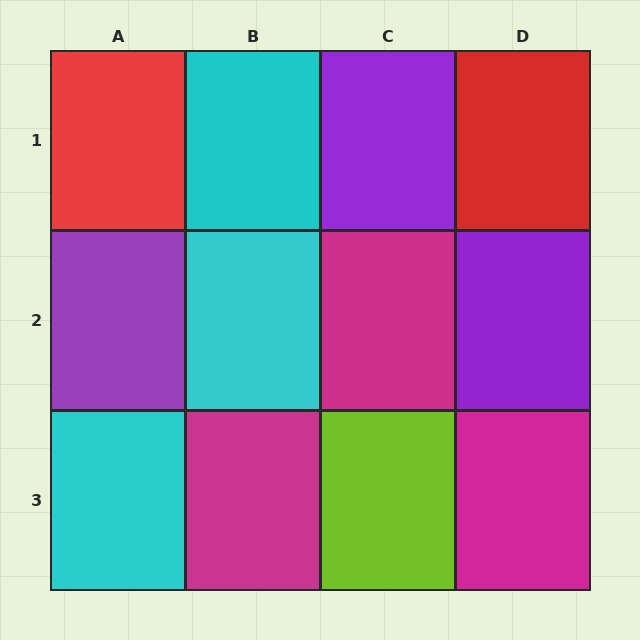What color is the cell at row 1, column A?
Red.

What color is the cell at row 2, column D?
Purple.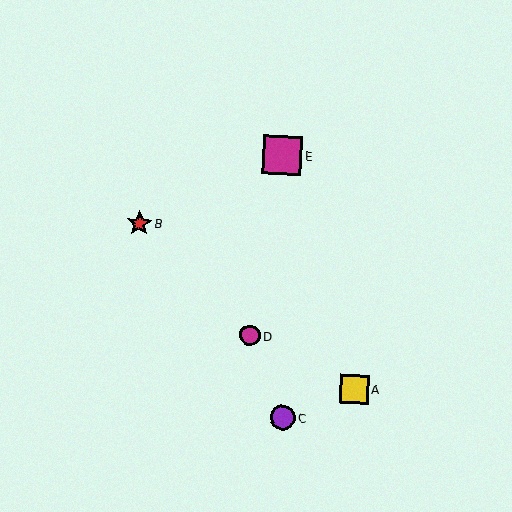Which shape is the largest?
The magenta square (labeled E) is the largest.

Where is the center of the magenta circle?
The center of the magenta circle is at (250, 335).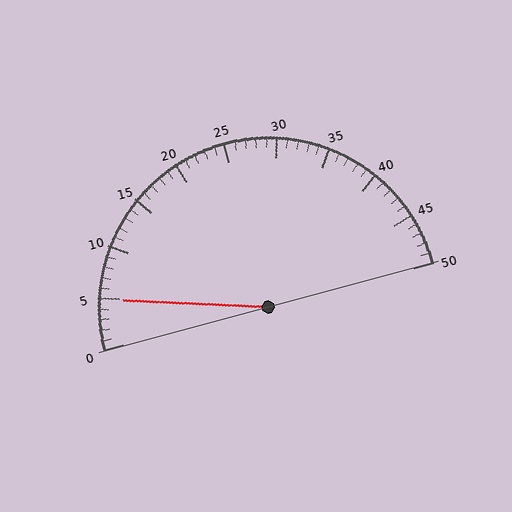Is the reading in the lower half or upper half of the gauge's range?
The reading is in the lower half of the range (0 to 50).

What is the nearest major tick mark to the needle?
The nearest major tick mark is 5.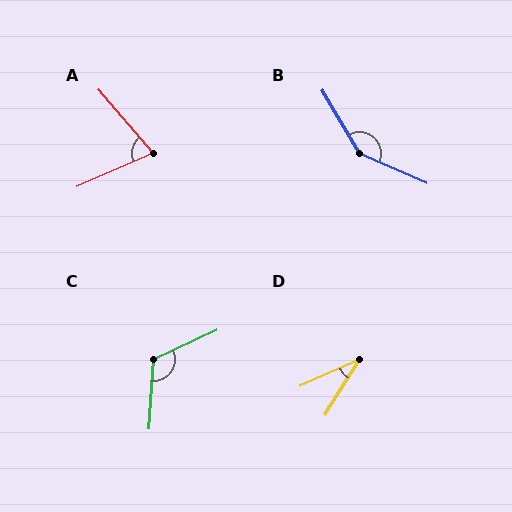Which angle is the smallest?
D, at approximately 34 degrees.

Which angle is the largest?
B, at approximately 144 degrees.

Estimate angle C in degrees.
Approximately 118 degrees.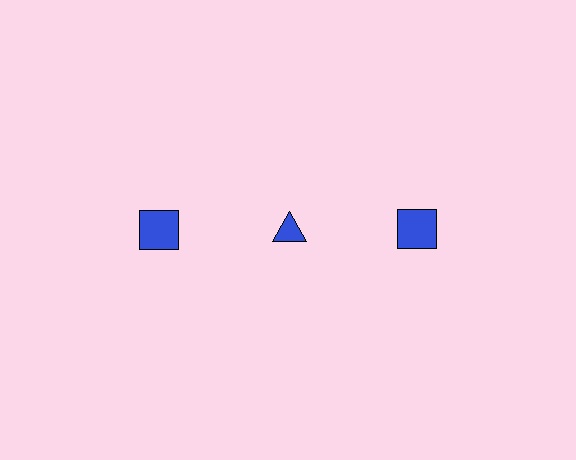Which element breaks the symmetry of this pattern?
The blue triangle in the top row, second from left column breaks the symmetry. All other shapes are blue squares.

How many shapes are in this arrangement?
There are 3 shapes arranged in a grid pattern.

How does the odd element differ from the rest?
It has a different shape: triangle instead of square.